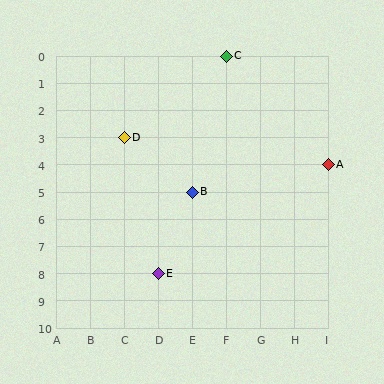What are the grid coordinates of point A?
Point A is at grid coordinates (I, 4).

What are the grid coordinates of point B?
Point B is at grid coordinates (E, 5).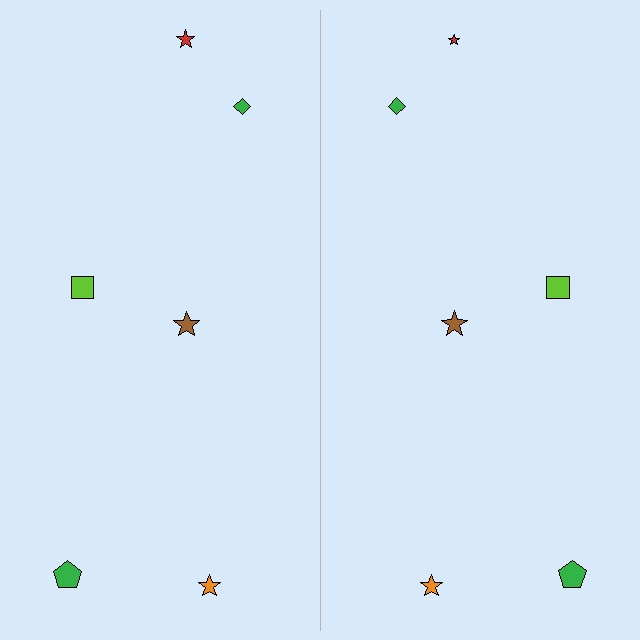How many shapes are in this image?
There are 12 shapes in this image.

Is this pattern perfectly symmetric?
No, the pattern is not perfectly symmetric. The red star on the right side has a different size than its mirror counterpart.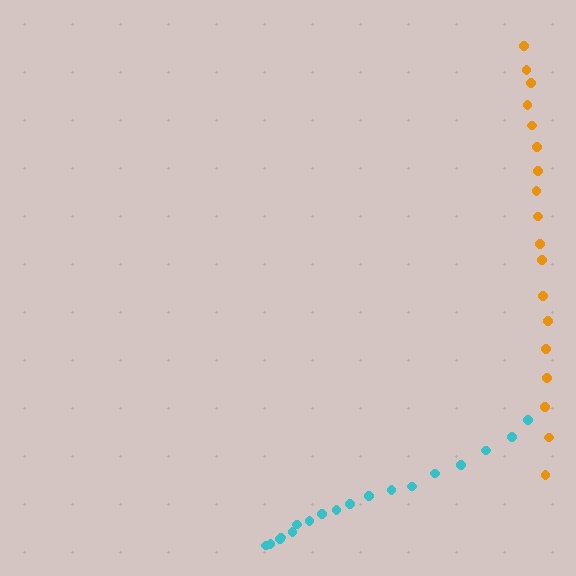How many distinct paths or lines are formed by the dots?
There are 2 distinct paths.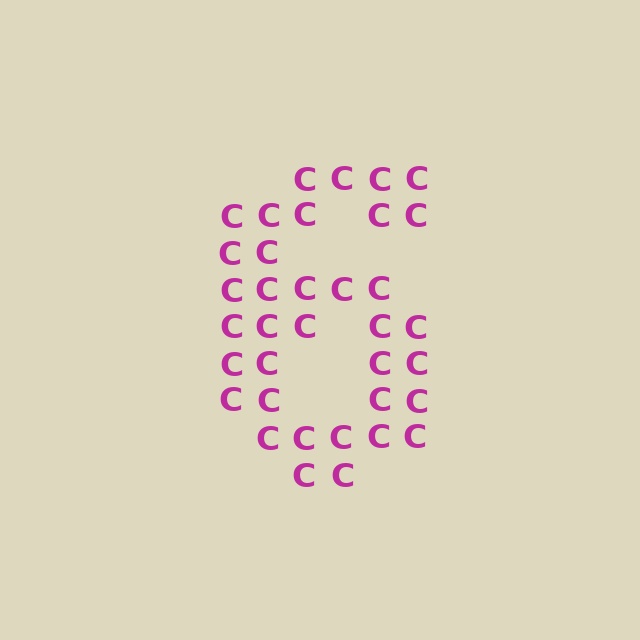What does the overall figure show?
The overall figure shows the digit 6.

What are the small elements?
The small elements are letter C's.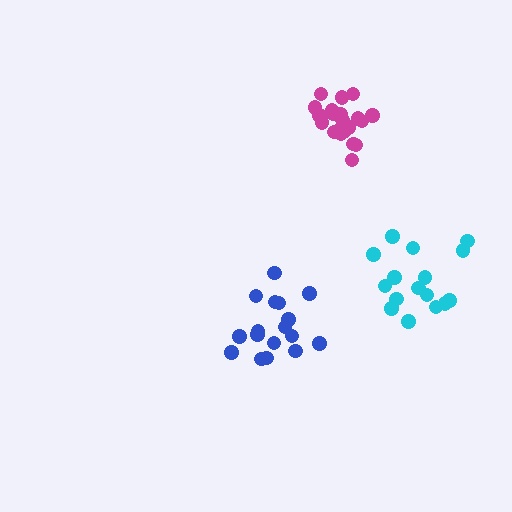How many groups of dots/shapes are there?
There are 3 groups.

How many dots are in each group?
Group 1: 17 dots, Group 2: 21 dots, Group 3: 16 dots (54 total).